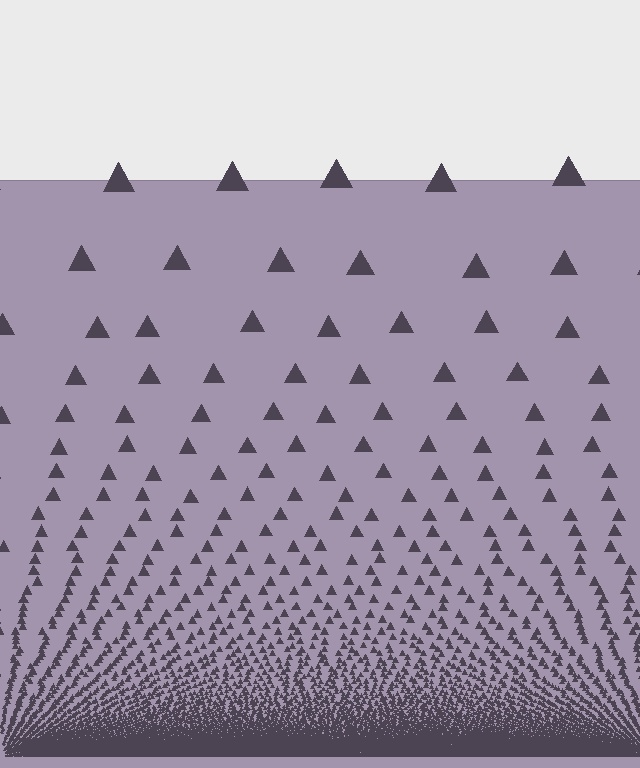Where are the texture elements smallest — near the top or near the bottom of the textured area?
Near the bottom.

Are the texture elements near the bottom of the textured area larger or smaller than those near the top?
Smaller. The gradient is inverted — elements near the bottom are smaller and denser.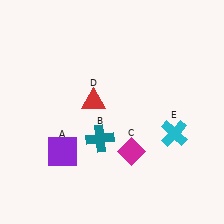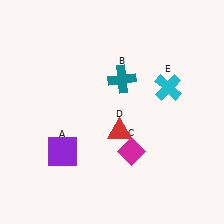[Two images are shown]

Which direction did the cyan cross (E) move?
The cyan cross (E) moved up.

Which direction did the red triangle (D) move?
The red triangle (D) moved down.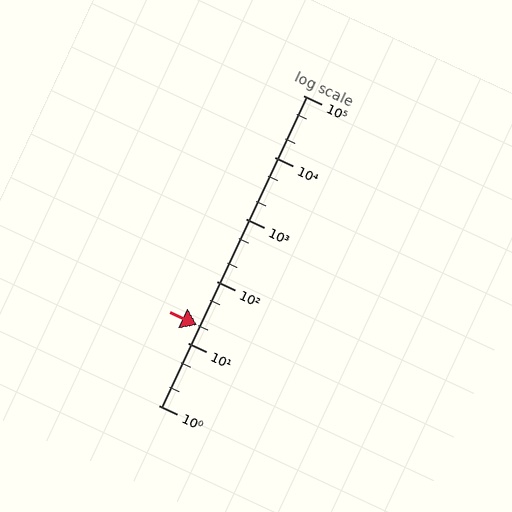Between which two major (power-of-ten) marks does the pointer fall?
The pointer is between 10 and 100.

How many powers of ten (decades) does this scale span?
The scale spans 5 decades, from 1 to 100000.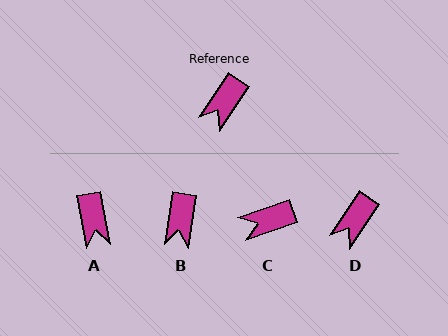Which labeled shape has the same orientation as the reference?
D.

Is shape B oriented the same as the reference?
No, it is off by about 25 degrees.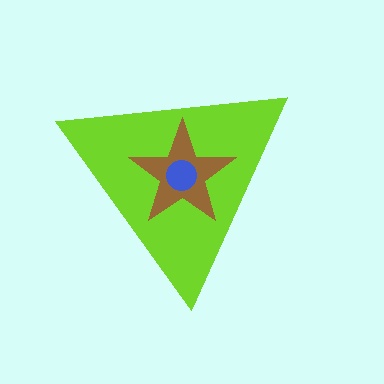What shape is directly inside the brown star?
The blue circle.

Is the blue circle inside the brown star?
Yes.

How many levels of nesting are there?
3.